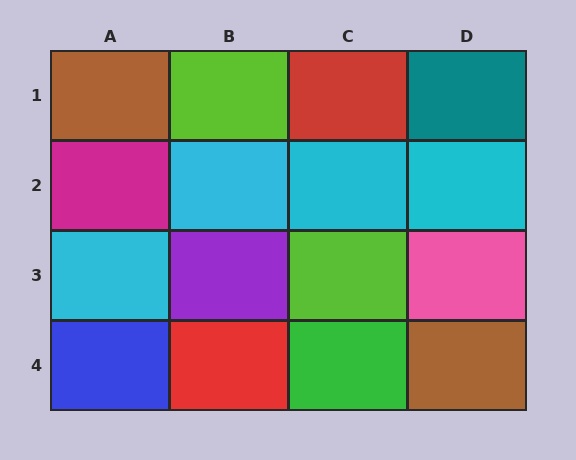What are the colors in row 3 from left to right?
Cyan, purple, lime, pink.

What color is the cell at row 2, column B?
Cyan.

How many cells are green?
1 cell is green.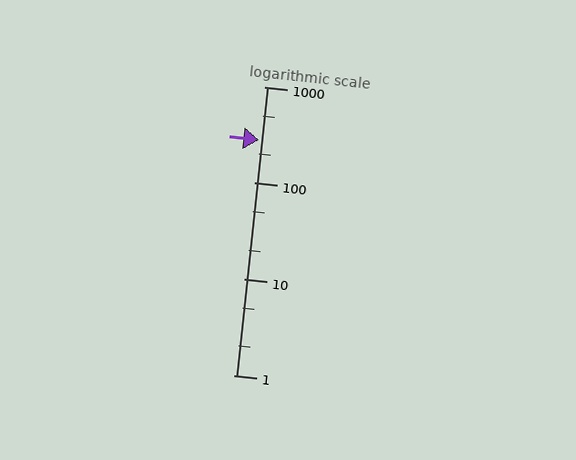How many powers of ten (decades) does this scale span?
The scale spans 3 decades, from 1 to 1000.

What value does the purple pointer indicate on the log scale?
The pointer indicates approximately 280.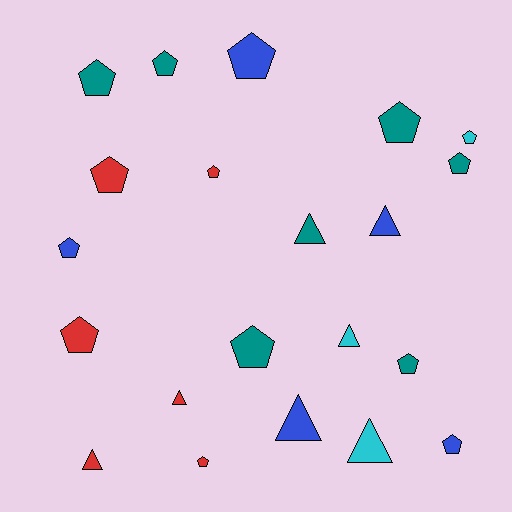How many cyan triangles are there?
There are 2 cyan triangles.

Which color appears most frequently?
Teal, with 7 objects.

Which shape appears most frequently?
Pentagon, with 14 objects.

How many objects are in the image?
There are 21 objects.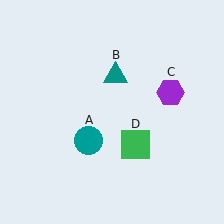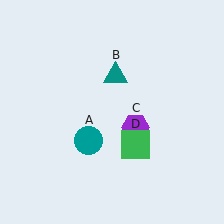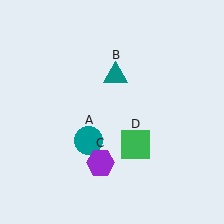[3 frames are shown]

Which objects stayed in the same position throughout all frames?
Teal circle (object A) and teal triangle (object B) and green square (object D) remained stationary.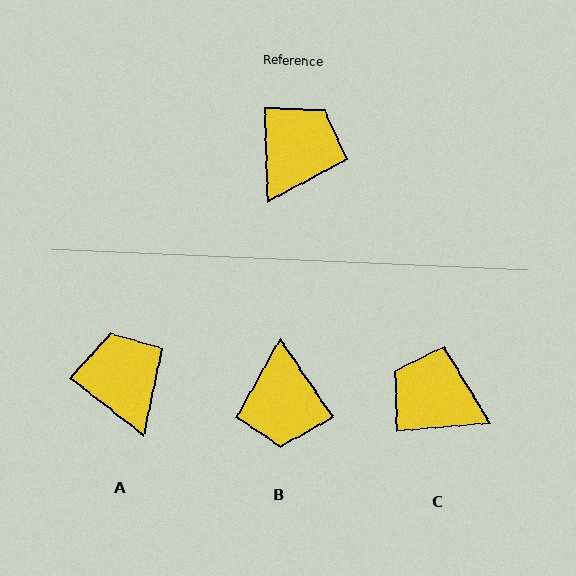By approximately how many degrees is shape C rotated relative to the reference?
Approximately 93 degrees counter-clockwise.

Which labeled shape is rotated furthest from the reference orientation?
B, about 148 degrees away.